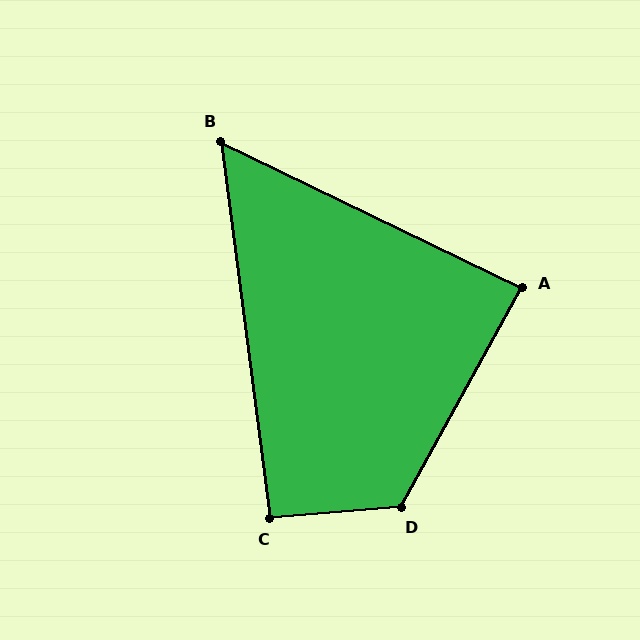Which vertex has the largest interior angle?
D, at approximately 123 degrees.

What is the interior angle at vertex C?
Approximately 93 degrees (approximately right).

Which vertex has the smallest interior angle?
B, at approximately 57 degrees.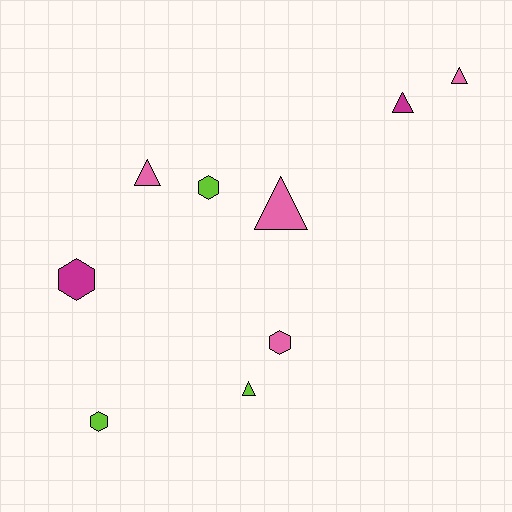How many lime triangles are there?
There is 1 lime triangle.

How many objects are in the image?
There are 9 objects.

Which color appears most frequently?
Pink, with 4 objects.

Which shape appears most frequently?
Triangle, with 5 objects.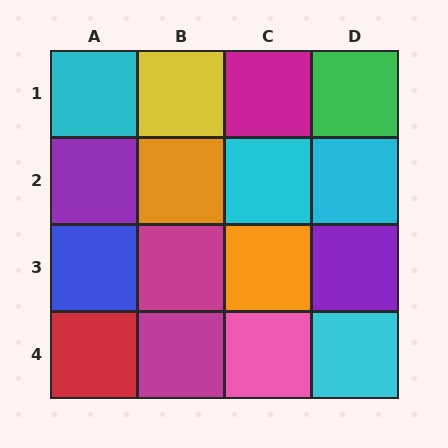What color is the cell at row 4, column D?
Cyan.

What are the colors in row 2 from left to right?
Purple, orange, cyan, cyan.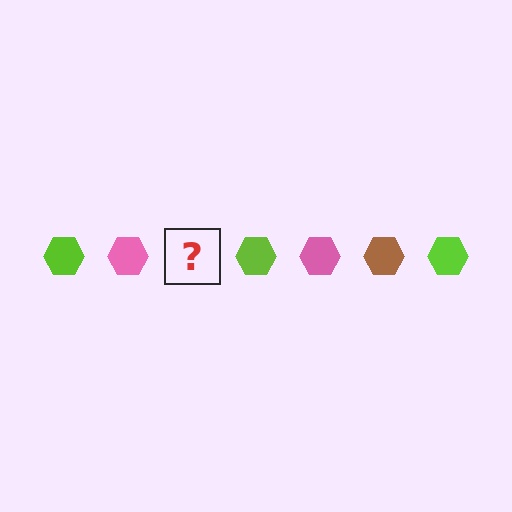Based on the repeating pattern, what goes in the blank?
The blank should be a brown hexagon.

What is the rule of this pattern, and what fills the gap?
The rule is that the pattern cycles through lime, pink, brown hexagons. The gap should be filled with a brown hexagon.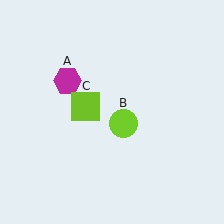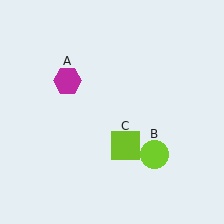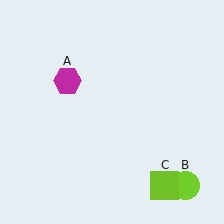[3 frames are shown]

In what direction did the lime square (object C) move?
The lime square (object C) moved down and to the right.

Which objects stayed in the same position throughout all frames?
Magenta hexagon (object A) remained stationary.